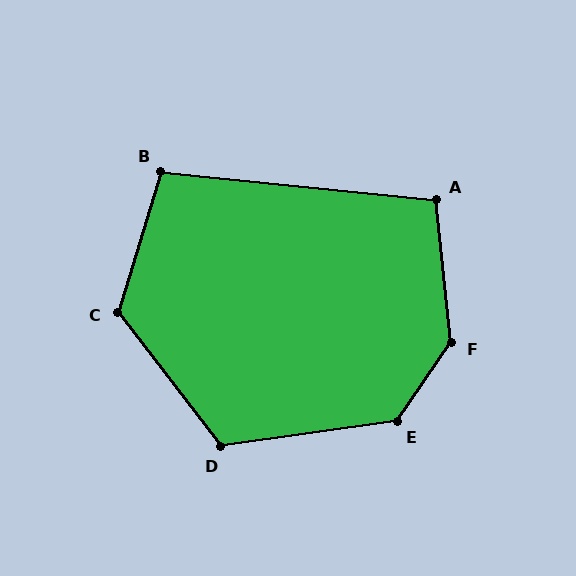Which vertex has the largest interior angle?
F, at approximately 139 degrees.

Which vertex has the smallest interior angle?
B, at approximately 101 degrees.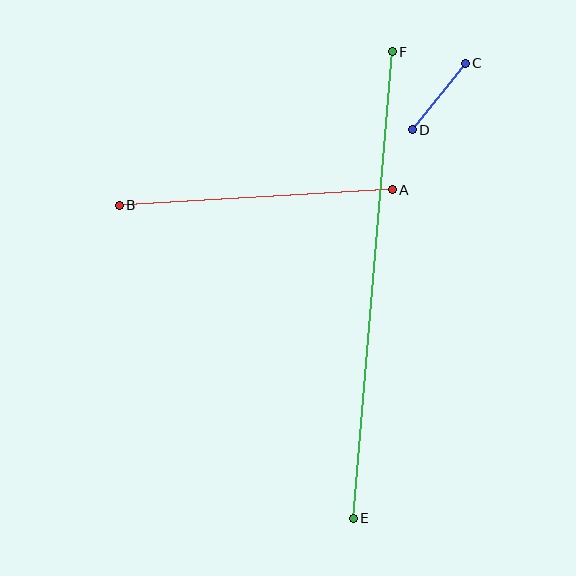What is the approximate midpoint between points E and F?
The midpoint is at approximately (373, 285) pixels.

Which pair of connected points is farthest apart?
Points E and F are farthest apart.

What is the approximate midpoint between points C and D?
The midpoint is at approximately (439, 97) pixels.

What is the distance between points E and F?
The distance is approximately 468 pixels.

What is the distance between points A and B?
The distance is approximately 274 pixels.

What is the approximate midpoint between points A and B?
The midpoint is at approximately (256, 198) pixels.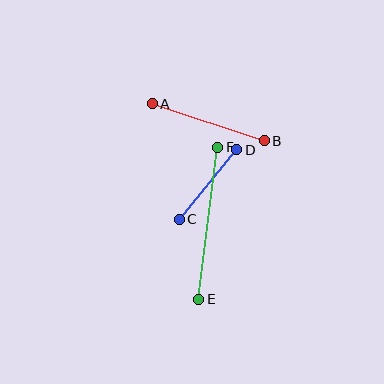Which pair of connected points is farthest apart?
Points E and F are farthest apart.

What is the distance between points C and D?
The distance is approximately 90 pixels.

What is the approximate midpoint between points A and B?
The midpoint is at approximately (208, 122) pixels.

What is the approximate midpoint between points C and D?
The midpoint is at approximately (208, 185) pixels.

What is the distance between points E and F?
The distance is approximately 153 pixels.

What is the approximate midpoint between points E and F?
The midpoint is at approximately (208, 223) pixels.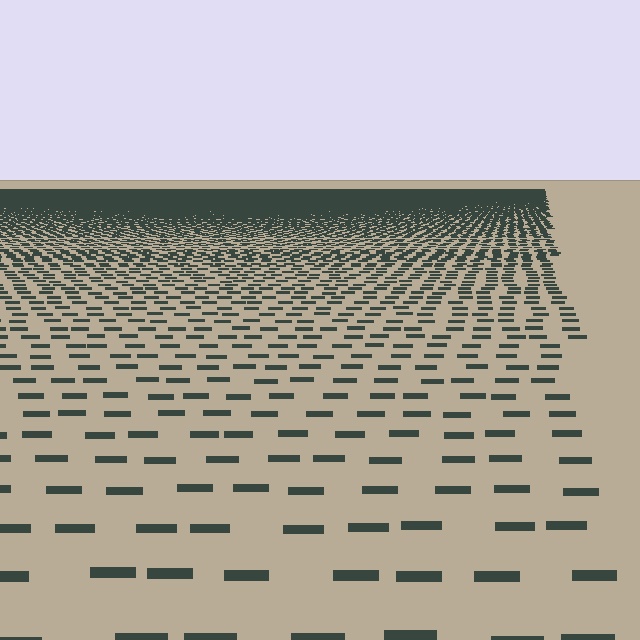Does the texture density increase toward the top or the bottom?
Density increases toward the top.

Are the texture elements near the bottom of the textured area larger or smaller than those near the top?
Larger. Near the bottom, elements are closer to the viewer and appear at a bigger on-screen size.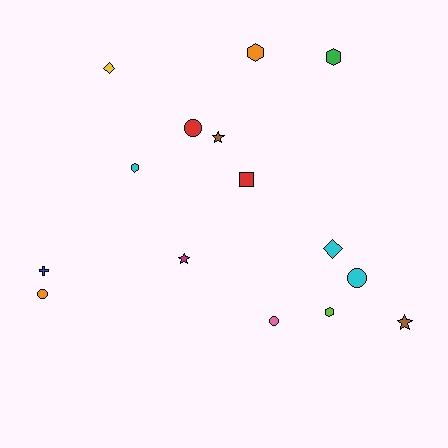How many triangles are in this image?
There are no triangles.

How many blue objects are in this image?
There is 1 blue object.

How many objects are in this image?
There are 15 objects.